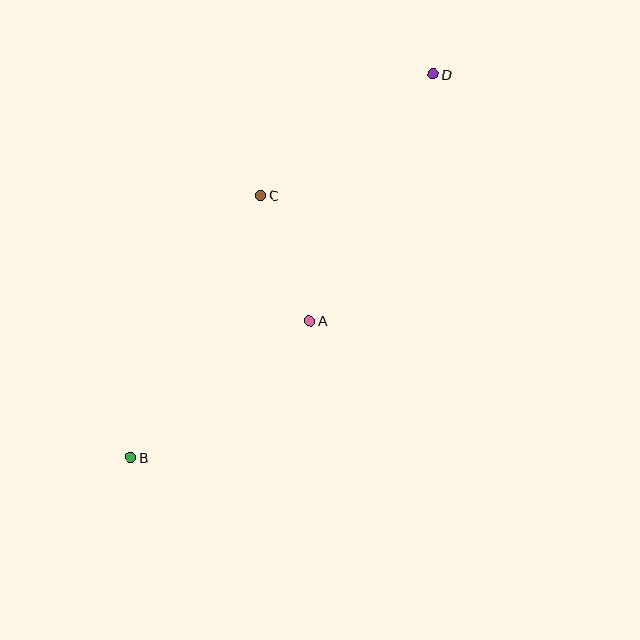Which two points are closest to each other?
Points A and C are closest to each other.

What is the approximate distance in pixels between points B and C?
The distance between B and C is approximately 293 pixels.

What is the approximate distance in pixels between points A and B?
The distance between A and B is approximately 225 pixels.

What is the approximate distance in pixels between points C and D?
The distance between C and D is approximately 210 pixels.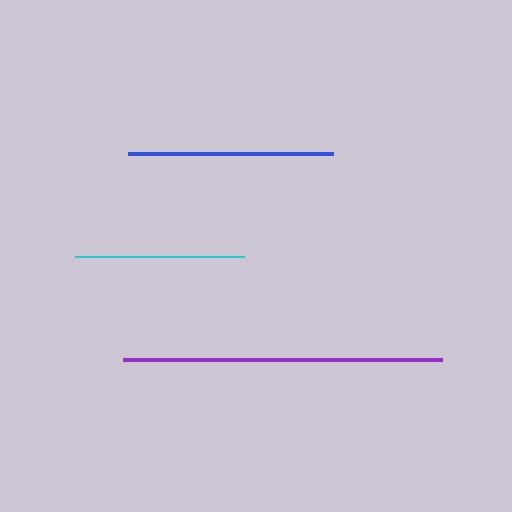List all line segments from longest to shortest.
From longest to shortest: purple, blue, cyan.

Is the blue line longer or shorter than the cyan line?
The blue line is longer than the cyan line.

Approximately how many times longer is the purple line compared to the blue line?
The purple line is approximately 1.6 times the length of the blue line.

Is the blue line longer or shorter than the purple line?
The purple line is longer than the blue line.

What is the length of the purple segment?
The purple segment is approximately 320 pixels long.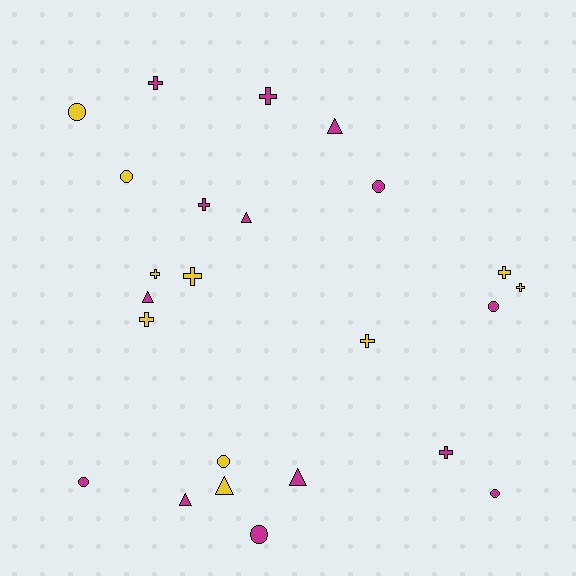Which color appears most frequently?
Magenta, with 14 objects.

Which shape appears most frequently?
Cross, with 10 objects.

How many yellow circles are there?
There are 3 yellow circles.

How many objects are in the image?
There are 24 objects.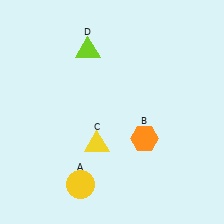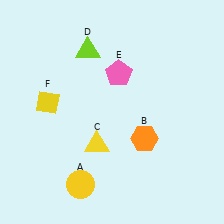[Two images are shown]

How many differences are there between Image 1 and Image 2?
There are 2 differences between the two images.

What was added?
A pink pentagon (E), a yellow diamond (F) were added in Image 2.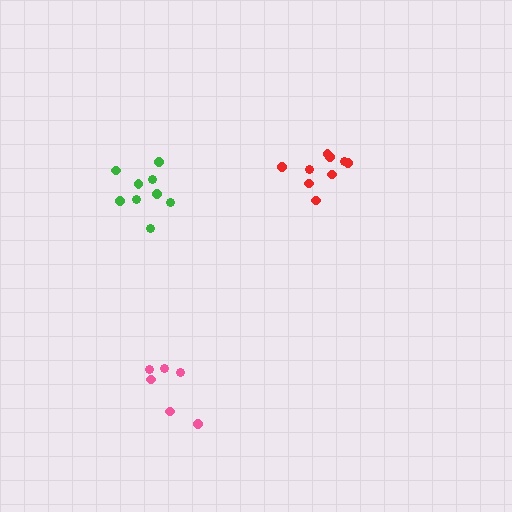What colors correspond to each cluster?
The clusters are colored: pink, green, red.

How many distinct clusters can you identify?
There are 3 distinct clusters.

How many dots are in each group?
Group 1: 6 dots, Group 2: 9 dots, Group 3: 9 dots (24 total).